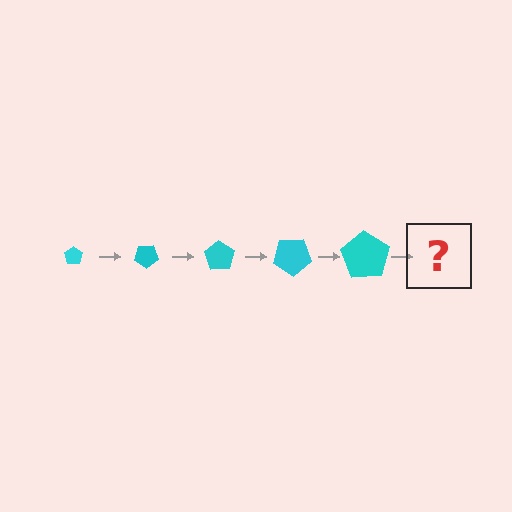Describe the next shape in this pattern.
It should be a pentagon, larger than the previous one and rotated 175 degrees from the start.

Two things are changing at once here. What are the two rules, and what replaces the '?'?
The two rules are that the pentagon grows larger each step and it rotates 35 degrees each step. The '?' should be a pentagon, larger than the previous one and rotated 175 degrees from the start.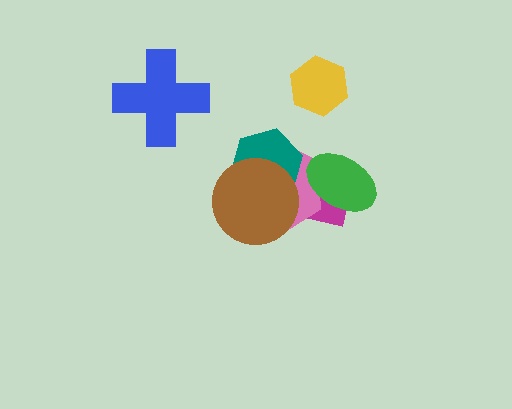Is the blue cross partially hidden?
No, no other shape covers it.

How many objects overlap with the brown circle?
3 objects overlap with the brown circle.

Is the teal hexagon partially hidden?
Yes, it is partially covered by another shape.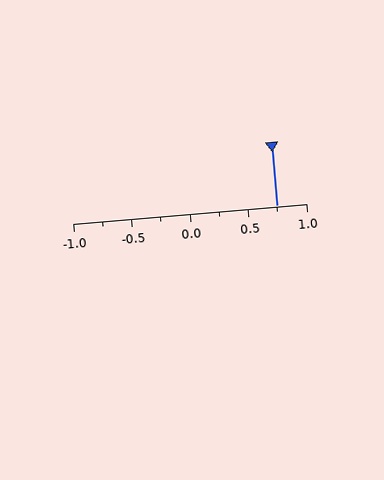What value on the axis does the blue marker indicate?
The marker indicates approximately 0.75.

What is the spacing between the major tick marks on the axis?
The major ticks are spaced 0.5 apart.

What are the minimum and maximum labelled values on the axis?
The axis runs from -1.0 to 1.0.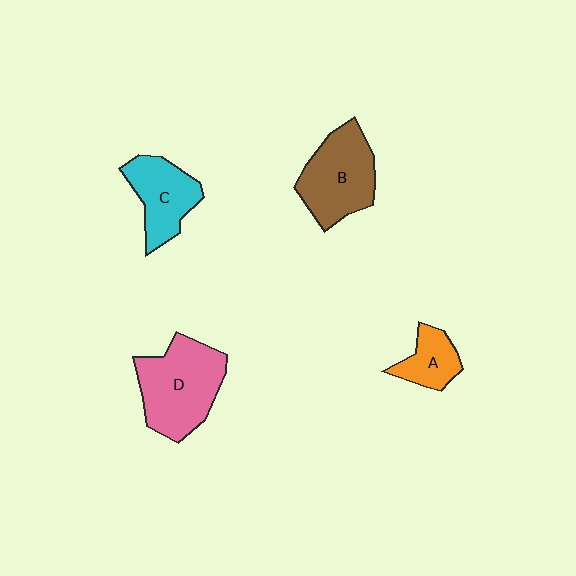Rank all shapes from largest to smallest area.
From largest to smallest: D (pink), B (brown), C (cyan), A (orange).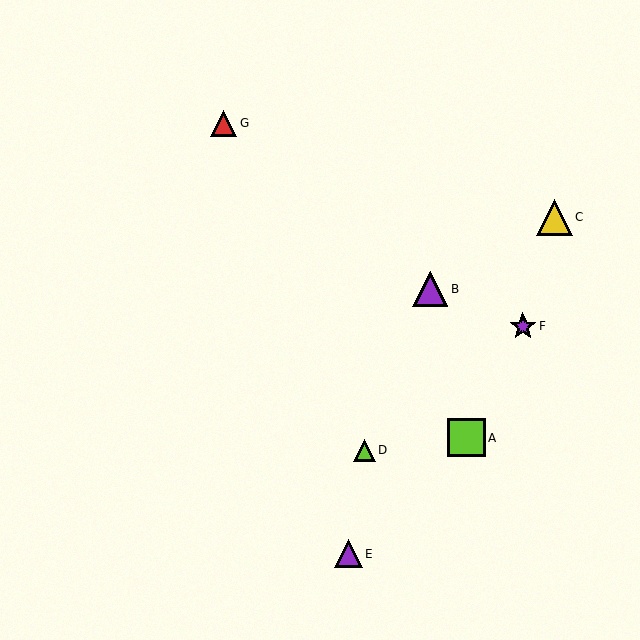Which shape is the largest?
The lime square (labeled A) is the largest.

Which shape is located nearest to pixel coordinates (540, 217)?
The yellow triangle (labeled C) at (555, 217) is nearest to that location.